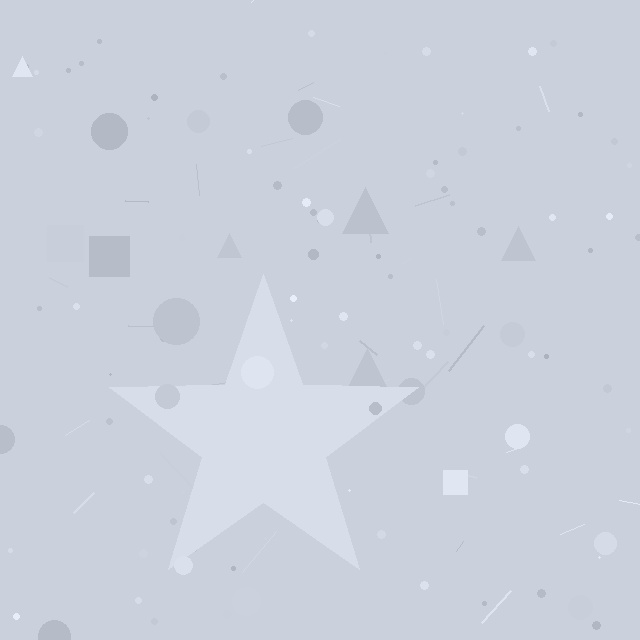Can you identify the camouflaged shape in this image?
The camouflaged shape is a star.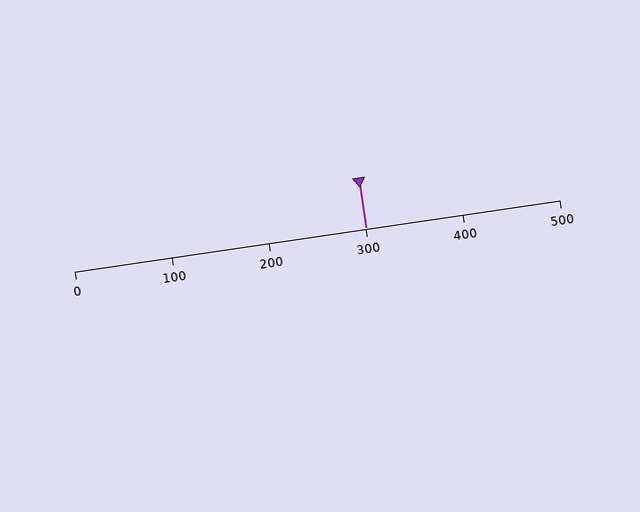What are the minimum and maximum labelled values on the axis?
The axis runs from 0 to 500.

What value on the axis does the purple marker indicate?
The marker indicates approximately 300.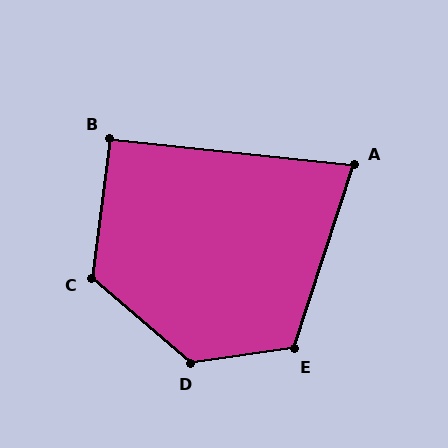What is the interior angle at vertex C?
Approximately 123 degrees (obtuse).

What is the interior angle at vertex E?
Approximately 116 degrees (obtuse).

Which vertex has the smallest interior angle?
A, at approximately 78 degrees.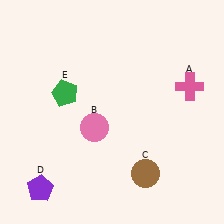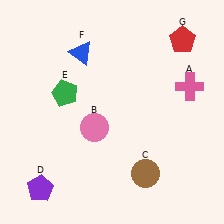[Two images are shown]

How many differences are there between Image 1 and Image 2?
There are 2 differences between the two images.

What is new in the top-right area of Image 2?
A red pentagon (G) was added in the top-right area of Image 2.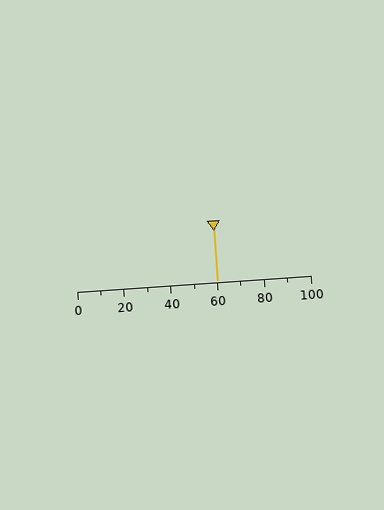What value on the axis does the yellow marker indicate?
The marker indicates approximately 60.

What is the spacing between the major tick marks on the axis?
The major ticks are spaced 20 apart.